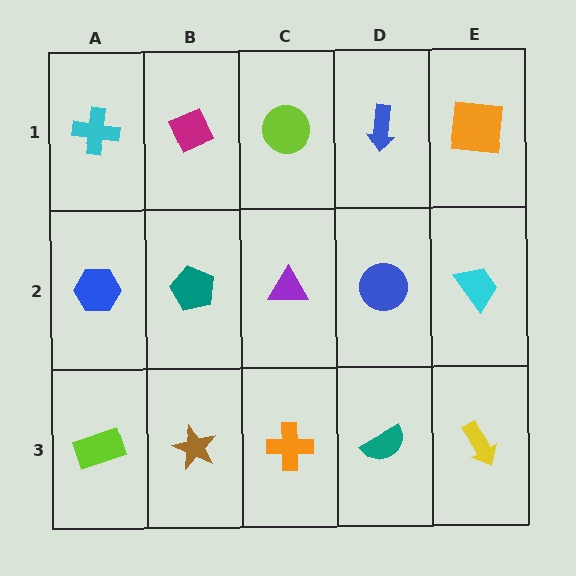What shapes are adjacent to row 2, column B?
A magenta diamond (row 1, column B), a brown star (row 3, column B), a blue hexagon (row 2, column A), a purple triangle (row 2, column C).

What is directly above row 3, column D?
A blue circle.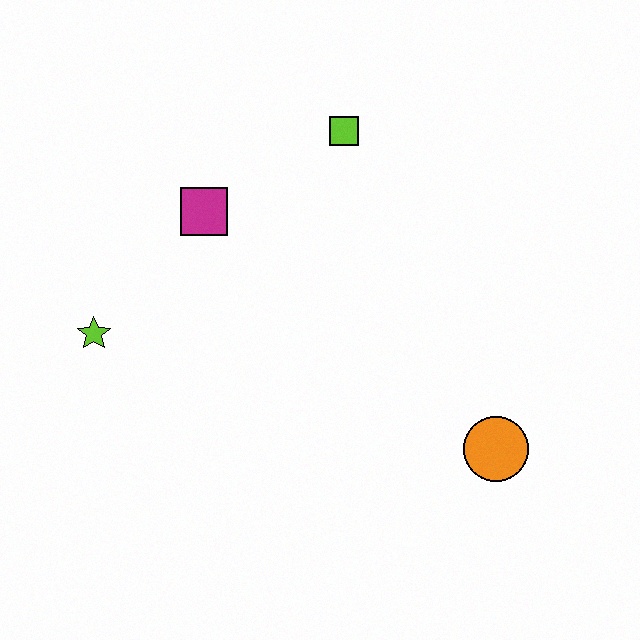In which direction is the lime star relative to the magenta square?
The lime star is below the magenta square.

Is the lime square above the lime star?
Yes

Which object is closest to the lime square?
The magenta square is closest to the lime square.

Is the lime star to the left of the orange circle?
Yes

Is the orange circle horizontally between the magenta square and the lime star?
No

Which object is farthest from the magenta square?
The orange circle is farthest from the magenta square.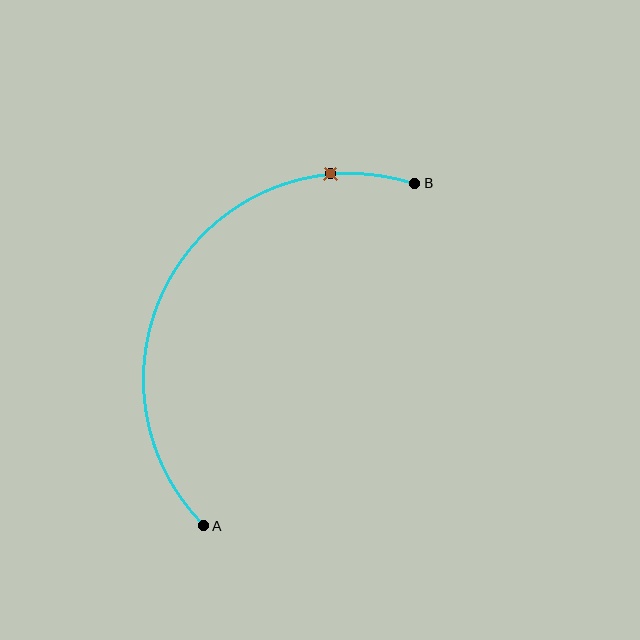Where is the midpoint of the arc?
The arc midpoint is the point on the curve farthest from the straight line joining A and B. It sits to the left of that line.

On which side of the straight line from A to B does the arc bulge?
The arc bulges to the left of the straight line connecting A and B.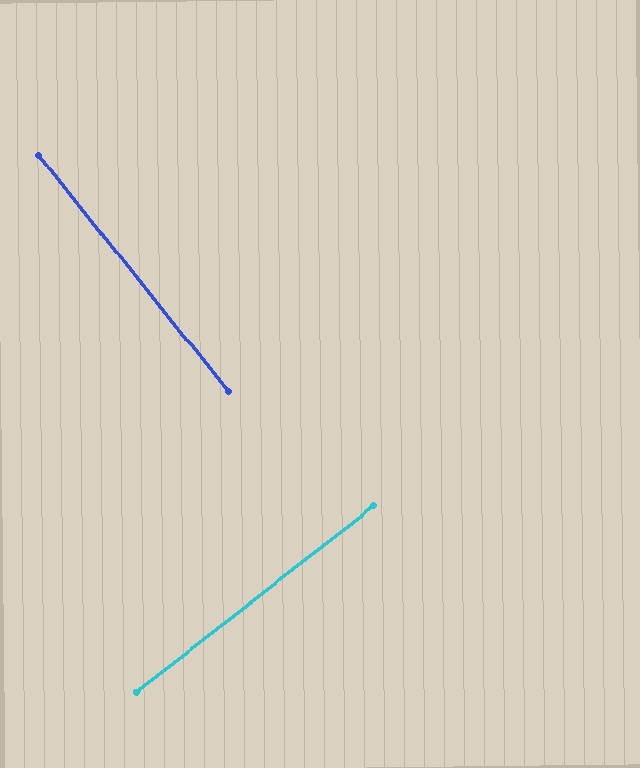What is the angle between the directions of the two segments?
Approximately 89 degrees.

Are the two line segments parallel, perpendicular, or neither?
Perpendicular — they meet at approximately 89°.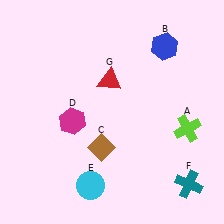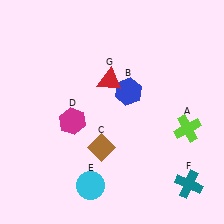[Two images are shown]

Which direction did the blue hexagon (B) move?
The blue hexagon (B) moved down.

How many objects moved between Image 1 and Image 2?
1 object moved between the two images.